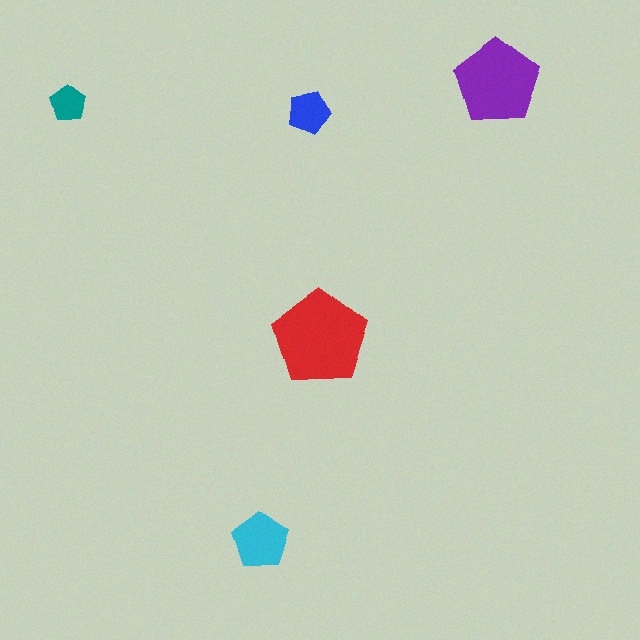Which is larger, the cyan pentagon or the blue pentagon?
The cyan one.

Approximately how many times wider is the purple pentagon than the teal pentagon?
About 2.5 times wider.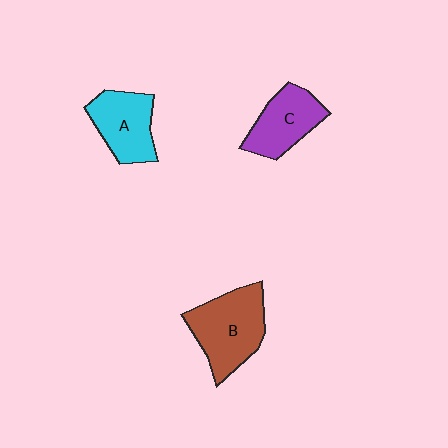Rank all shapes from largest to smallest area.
From largest to smallest: B (brown), A (cyan), C (purple).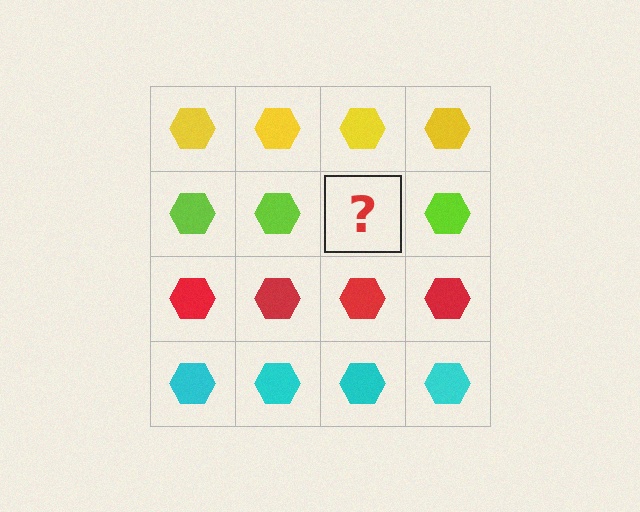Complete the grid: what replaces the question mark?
The question mark should be replaced with a lime hexagon.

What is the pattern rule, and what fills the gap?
The rule is that each row has a consistent color. The gap should be filled with a lime hexagon.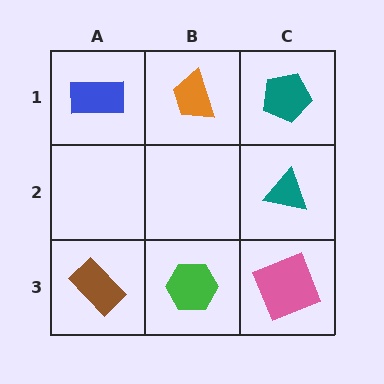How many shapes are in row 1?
3 shapes.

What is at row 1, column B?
An orange trapezoid.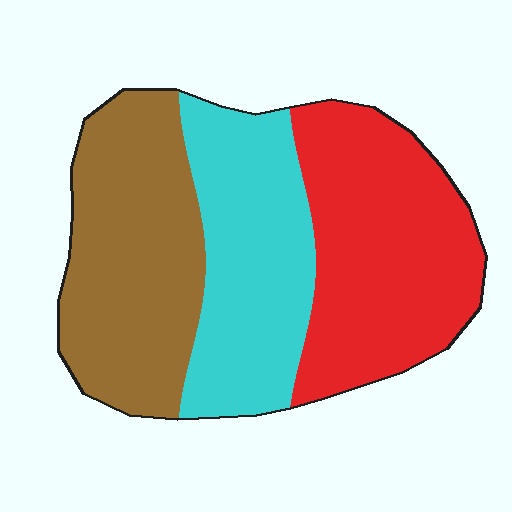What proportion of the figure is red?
Red covers around 35% of the figure.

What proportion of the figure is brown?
Brown takes up between a quarter and a half of the figure.